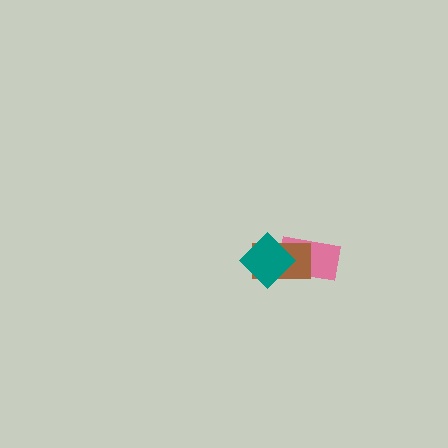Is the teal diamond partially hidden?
No, no other shape covers it.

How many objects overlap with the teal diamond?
2 objects overlap with the teal diamond.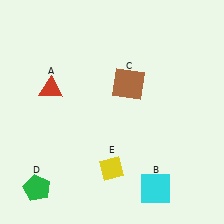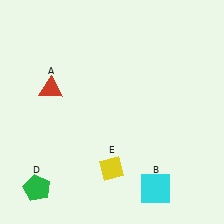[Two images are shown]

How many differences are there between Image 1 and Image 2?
There is 1 difference between the two images.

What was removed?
The brown square (C) was removed in Image 2.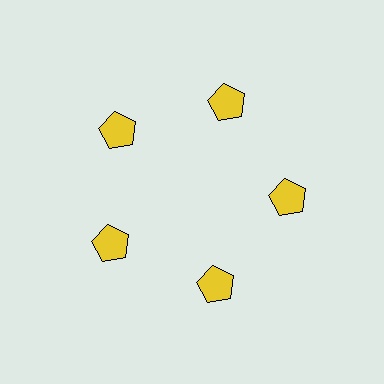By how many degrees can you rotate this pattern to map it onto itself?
The pattern maps onto itself every 72 degrees of rotation.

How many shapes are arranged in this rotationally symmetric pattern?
There are 5 shapes, arranged in 5 groups of 1.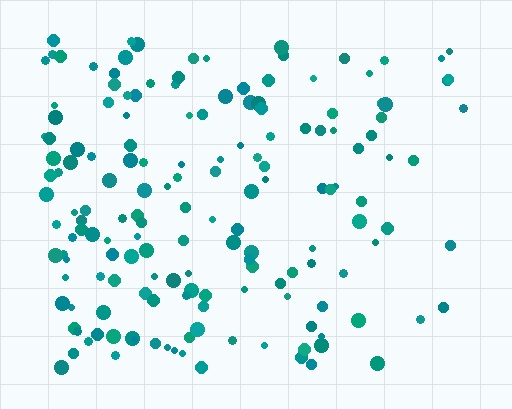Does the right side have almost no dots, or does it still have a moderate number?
Still a moderate number, just noticeably fewer than the left.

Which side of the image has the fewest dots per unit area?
The right.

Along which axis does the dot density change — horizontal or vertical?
Horizontal.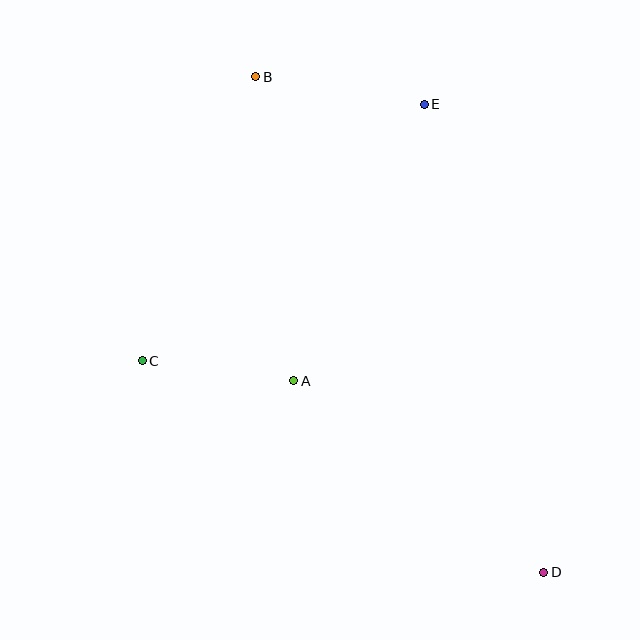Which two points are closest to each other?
Points A and C are closest to each other.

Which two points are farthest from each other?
Points B and D are farthest from each other.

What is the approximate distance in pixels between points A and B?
The distance between A and B is approximately 306 pixels.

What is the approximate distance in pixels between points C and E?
The distance between C and E is approximately 381 pixels.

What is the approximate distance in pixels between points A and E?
The distance between A and E is approximately 306 pixels.